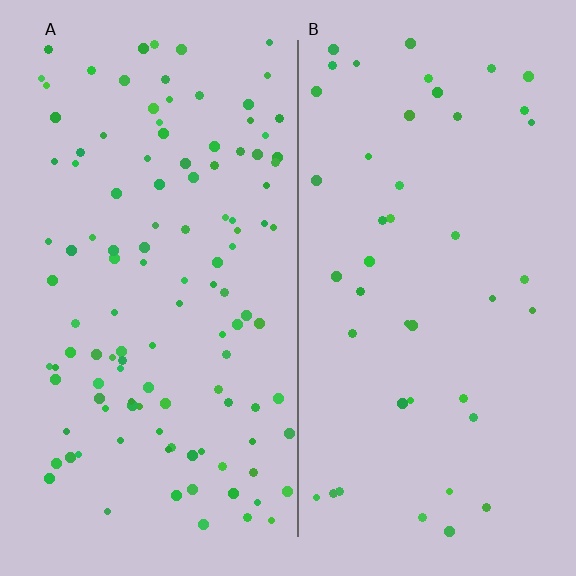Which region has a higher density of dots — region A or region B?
A (the left).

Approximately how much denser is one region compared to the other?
Approximately 2.6× — region A over region B.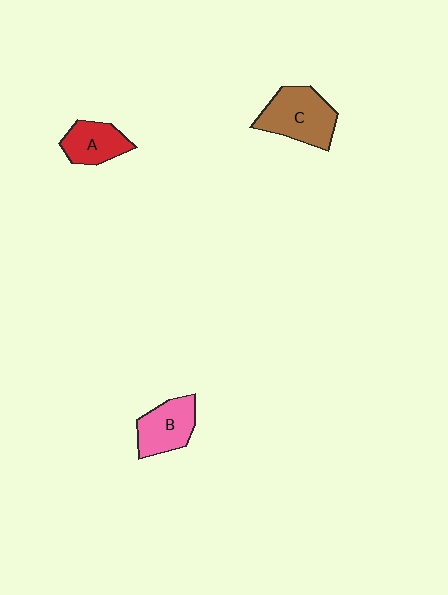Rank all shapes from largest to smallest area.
From largest to smallest: C (brown), B (pink), A (red).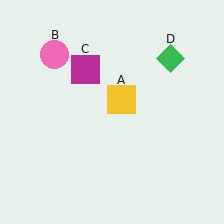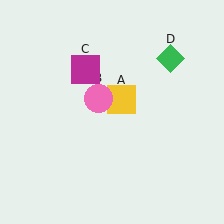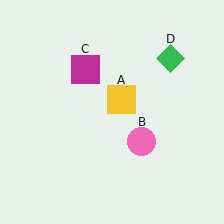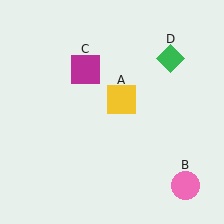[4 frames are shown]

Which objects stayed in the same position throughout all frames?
Yellow square (object A) and magenta square (object C) and green diamond (object D) remained stationary.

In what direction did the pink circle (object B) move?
The pink circle (object B) moved down and to the right.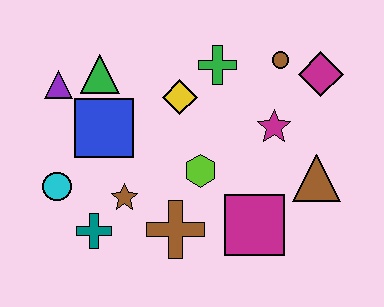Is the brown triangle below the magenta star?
Yes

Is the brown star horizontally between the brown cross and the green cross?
No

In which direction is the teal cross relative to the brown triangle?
The teal cross is to the left of the brown triangle.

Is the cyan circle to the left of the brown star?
Yes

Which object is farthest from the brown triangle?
The purple triangle is farthest from the brown triangle.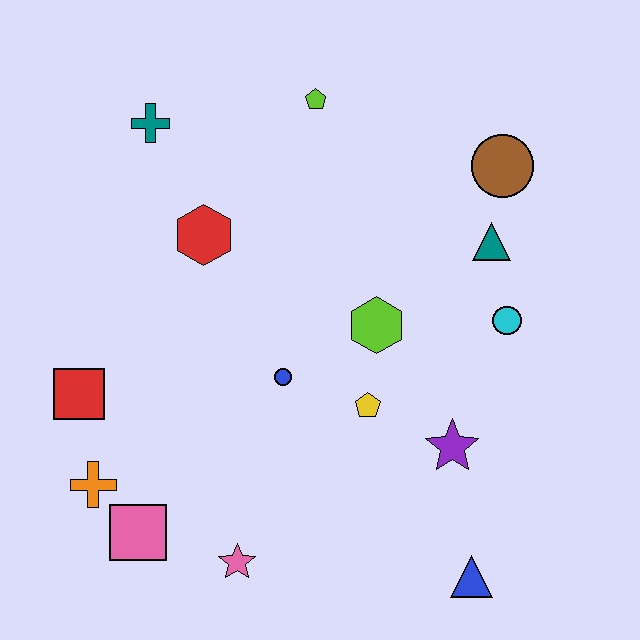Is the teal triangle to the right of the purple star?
Yes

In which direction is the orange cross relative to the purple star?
The orange cross is to the left of the purple star.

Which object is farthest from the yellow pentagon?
The teal cross is farthest from the yellow pentagon.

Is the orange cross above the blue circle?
No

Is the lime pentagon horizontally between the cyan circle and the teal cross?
Yes